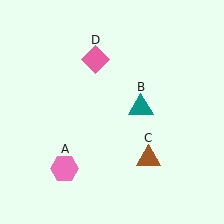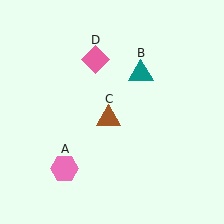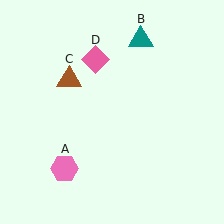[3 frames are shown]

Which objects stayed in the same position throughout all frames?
Pink hexagon (object A) and pink diamond (object D) remained stationary.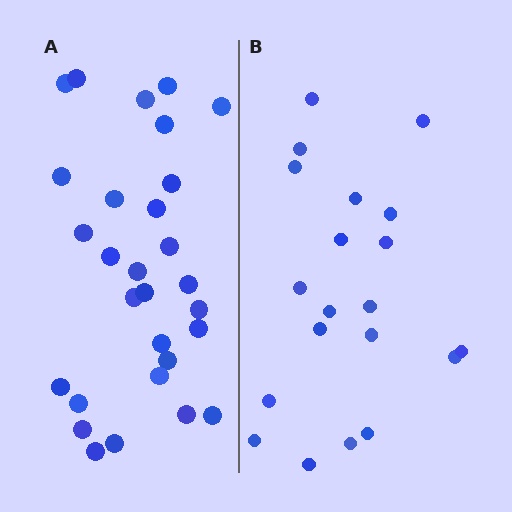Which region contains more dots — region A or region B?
Region A (the left region) has more dots.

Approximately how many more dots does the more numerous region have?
Region A has roughly 8 or so more dots than region B.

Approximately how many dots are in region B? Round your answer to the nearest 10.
About 20 dots.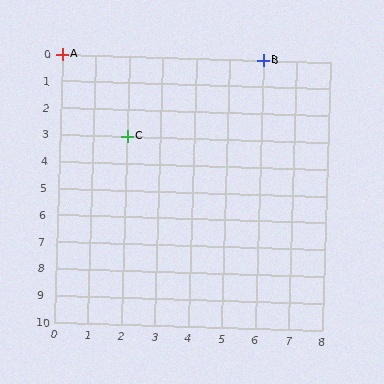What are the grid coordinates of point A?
Point A is at grid coordinates (0, 0).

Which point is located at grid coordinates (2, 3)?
Point C is at (2, 3).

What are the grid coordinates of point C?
Point C is at grid coordinates (2, 3).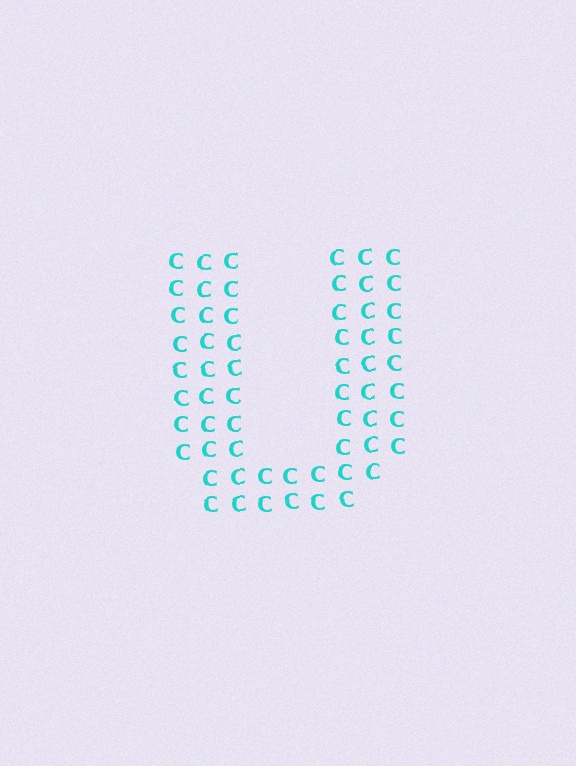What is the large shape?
The large shape is the letter U.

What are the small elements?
The small elements are letter C's.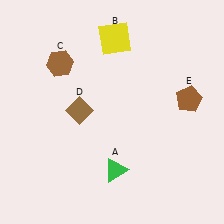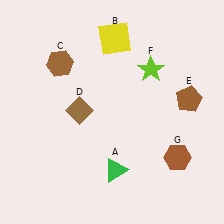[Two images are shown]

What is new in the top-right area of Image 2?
A lime star (F) was added in the top-right area of Image 2.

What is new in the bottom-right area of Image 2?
A brown hexagon (G) was added in the bottom-right area of Image 2.